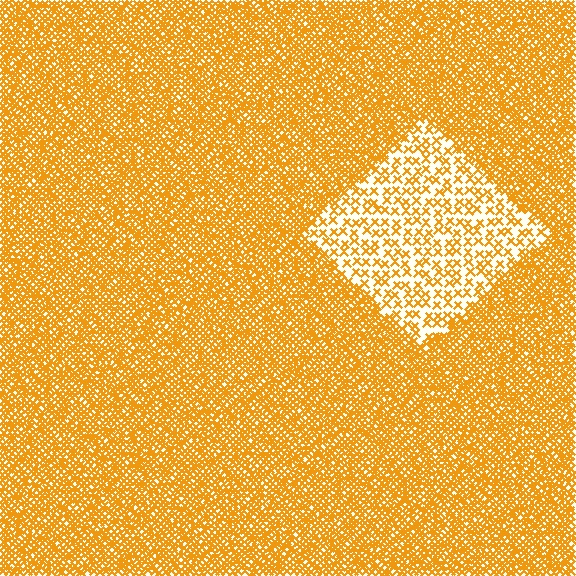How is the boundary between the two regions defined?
The boundary is defined by a change in element density (approximately 2.9x ratio). All elements are the same color, size, and shape.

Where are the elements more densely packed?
The elements are more densely packed outside the diamond boundary.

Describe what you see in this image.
The image contains small orange elements arranged at two different densities. A diamond-shaped region is visible where the elements are less densely packed than the surrounding area.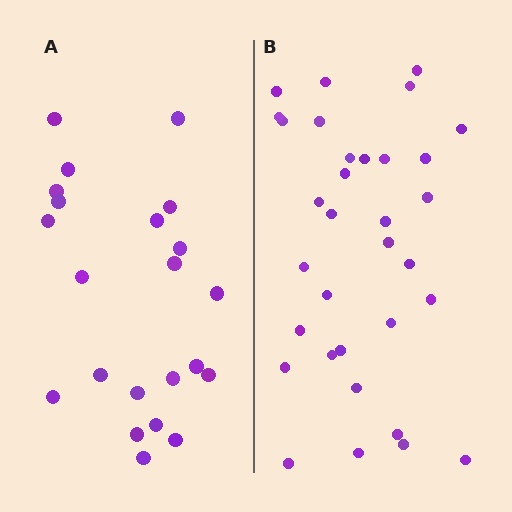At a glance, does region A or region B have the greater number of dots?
Region B (the right region) has more dots.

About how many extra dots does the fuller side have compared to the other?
Region B has roughly 12 or so more dots than region A.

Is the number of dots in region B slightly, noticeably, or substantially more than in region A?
Region B has substantially more. The ratio is roughly 1.5 to 1.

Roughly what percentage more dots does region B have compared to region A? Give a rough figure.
About 50% more.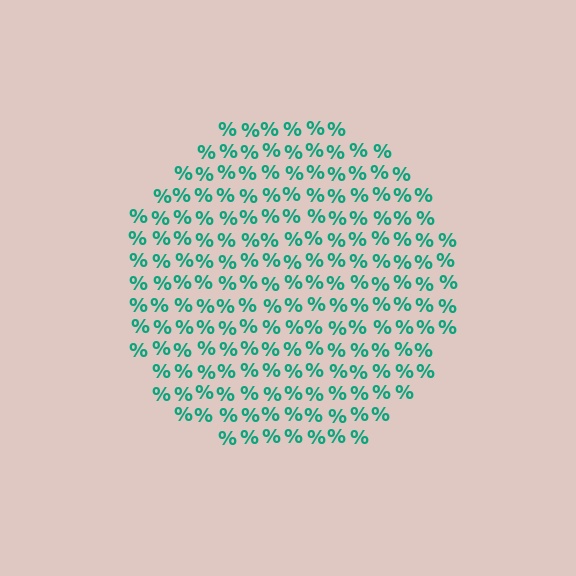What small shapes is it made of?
It is made of small percent signs.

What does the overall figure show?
The overall figure shows a circle.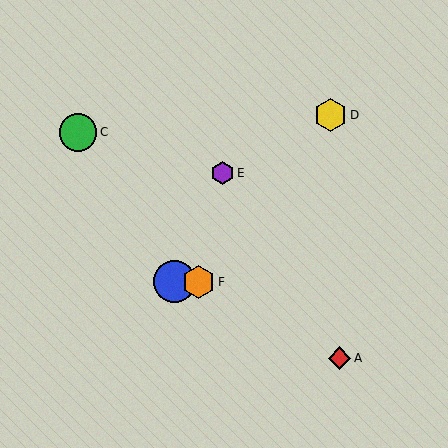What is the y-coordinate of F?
Object F is at y≈282.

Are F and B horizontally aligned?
Yes, both are at y≈282.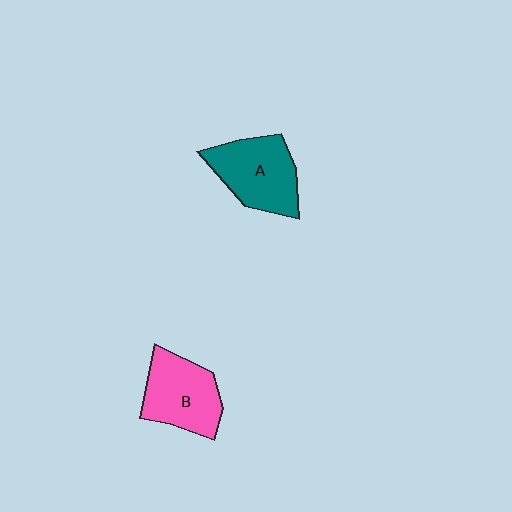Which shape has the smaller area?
Shape B (pink).